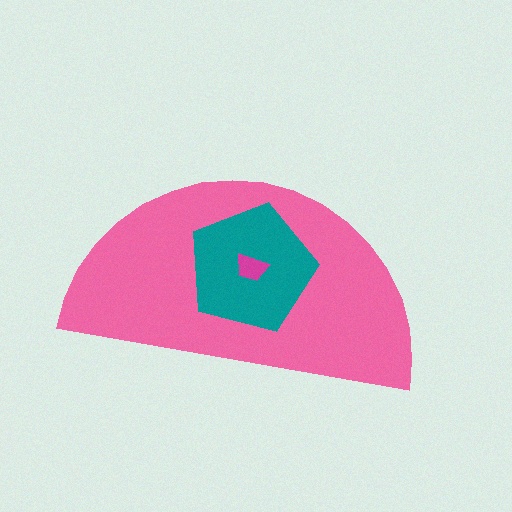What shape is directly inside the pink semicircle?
The teal pentagon.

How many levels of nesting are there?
3.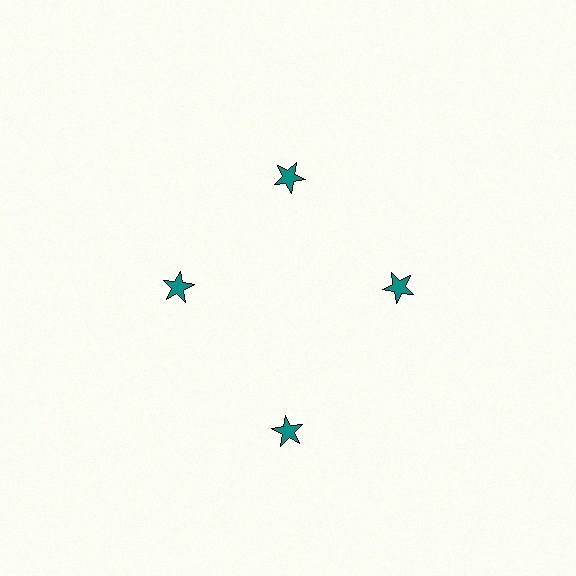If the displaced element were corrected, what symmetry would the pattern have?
It would have 4-fold rotational symmetry — the pattern would map onto itself every 90 degrees.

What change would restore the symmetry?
The symmetry would be restored by moving it inward, back onto the ring so that all 4 stars sit at equal angles and equal distance from the center.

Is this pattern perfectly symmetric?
No. The 4 teal stars are arranged in a ring, but one element near the 6 o'clock position is pushed outward from the center, breaking the 4-fold rotational symmetry.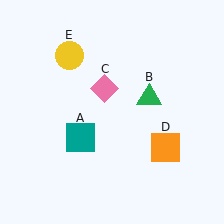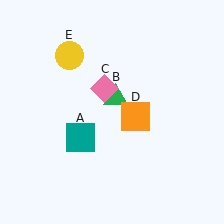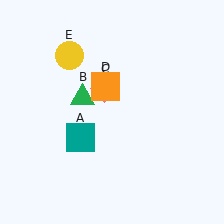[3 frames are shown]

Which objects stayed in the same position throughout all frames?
Teal square (object A) and pink diamond (object C) and yellow circle (object E) remained stationary.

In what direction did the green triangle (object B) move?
The green triangle (object B) moved left.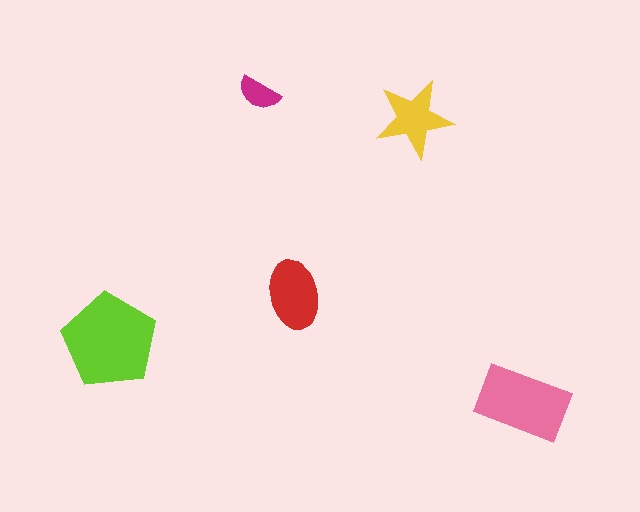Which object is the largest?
The lime pentagon.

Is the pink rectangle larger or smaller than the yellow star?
Larger.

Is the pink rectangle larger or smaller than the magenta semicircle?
Larger.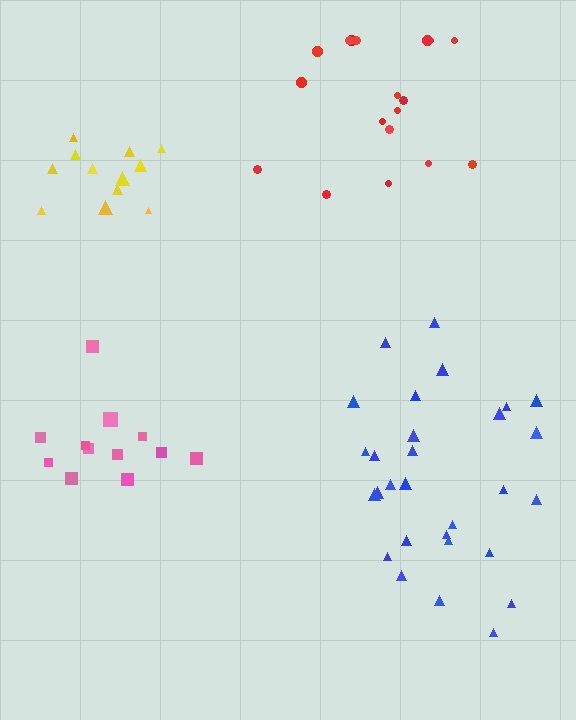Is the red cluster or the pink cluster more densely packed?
Red.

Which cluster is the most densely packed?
Blue.